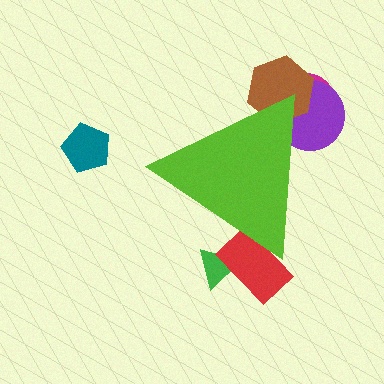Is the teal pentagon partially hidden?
No, the teal pentagon is fully visible.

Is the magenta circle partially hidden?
Yes, the magenta circle is partially hidden behind the lime triangle.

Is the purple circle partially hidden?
Yes, the purple circle is partially hidden behind the lime triangle.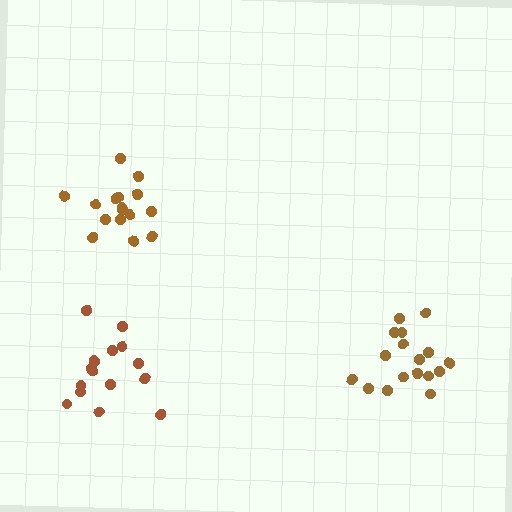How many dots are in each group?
Group 1: 16 dots, Group 2: 17 dots, Group 3: 15 dots (48 total).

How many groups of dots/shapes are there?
There are 3 groups.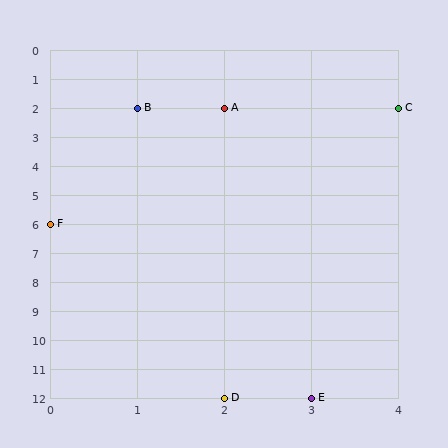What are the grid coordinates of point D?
Point D is at grid coordinates (2, 12).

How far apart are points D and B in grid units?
Points D and B are 1 column and 10 rows apart (about 10.0 grid units diagonally).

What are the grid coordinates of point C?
Point C is at grid coordinates (4, 2).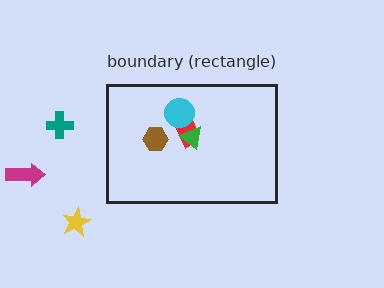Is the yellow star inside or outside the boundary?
Outside.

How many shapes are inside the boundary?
4 inside, 3 outside.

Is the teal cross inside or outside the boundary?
Outside.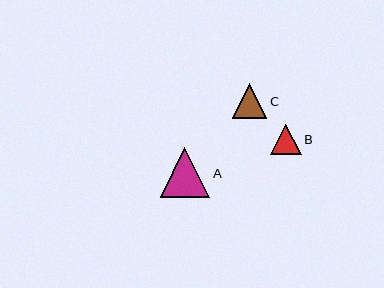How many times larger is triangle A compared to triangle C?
Triangle A is approximately 1.4 times the size of triangle C.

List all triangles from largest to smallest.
From largest to smallest: A, C, B.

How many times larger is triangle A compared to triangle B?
Triangle A is approximately 1.6 times the size of triangle B.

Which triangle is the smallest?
Triangle B is the smallest with a size of approximately 31 pixels.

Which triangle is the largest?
Triangle A is the largest with a size of approximately 49 pixels.